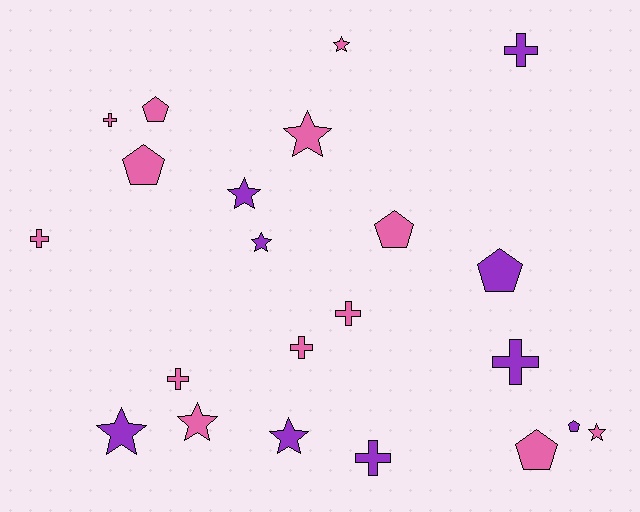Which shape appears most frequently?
Star, with 8 objects.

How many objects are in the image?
There are 22 objects.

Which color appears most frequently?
Pink, with 13 objects.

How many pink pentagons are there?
There are 4 pink pentagons.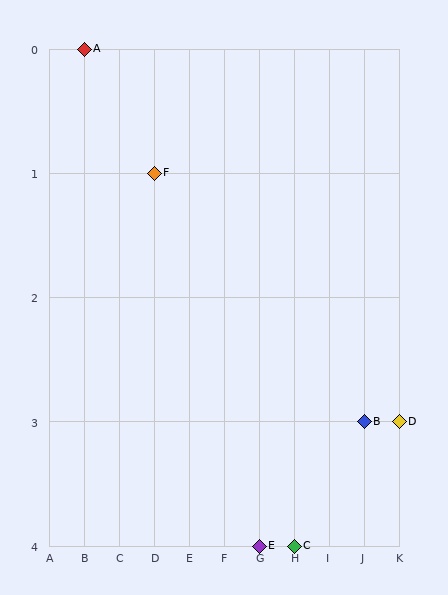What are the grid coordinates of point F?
Point F is at grid coordinates (D, 1).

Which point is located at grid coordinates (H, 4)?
Point C is at (H, 4).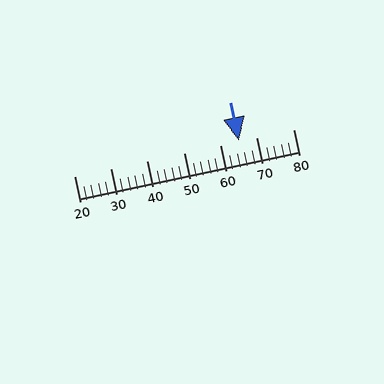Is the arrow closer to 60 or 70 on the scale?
The arrow is closer to 70.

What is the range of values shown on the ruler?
The ruler shows values from 20 to 80.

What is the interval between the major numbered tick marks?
The major tick marks are spaced 10 units apart.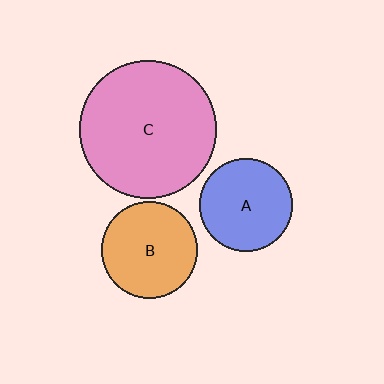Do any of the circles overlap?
No, none of the circles overlap.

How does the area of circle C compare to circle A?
Approximately 2.2 times.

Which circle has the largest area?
Circle C (pink).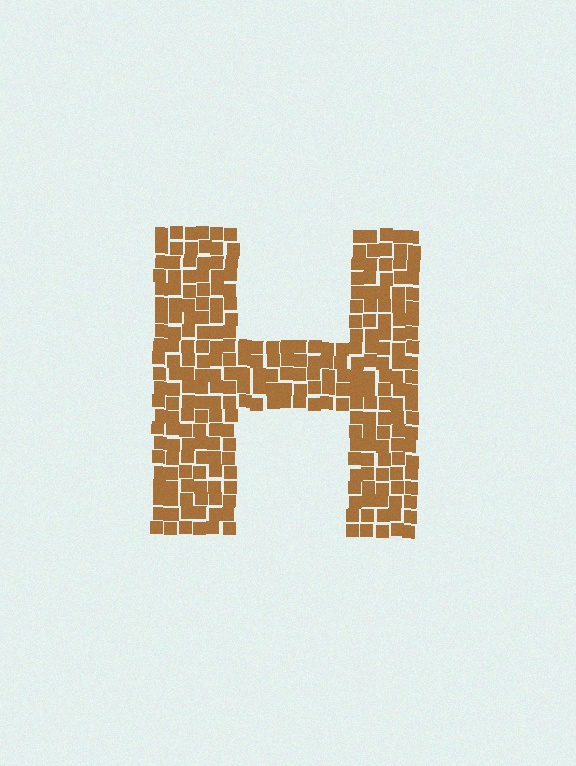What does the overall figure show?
The overall figure shows the letter H.